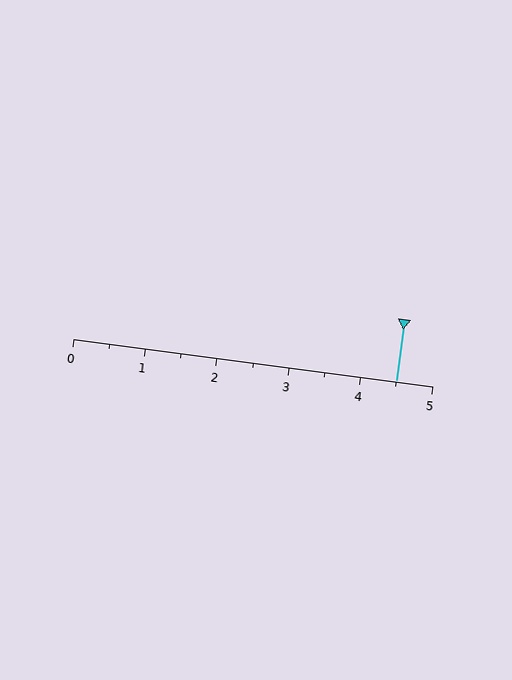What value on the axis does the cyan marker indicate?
The marker indicates approximately 4.5.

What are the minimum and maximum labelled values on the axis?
The axis runs from 0 to 5.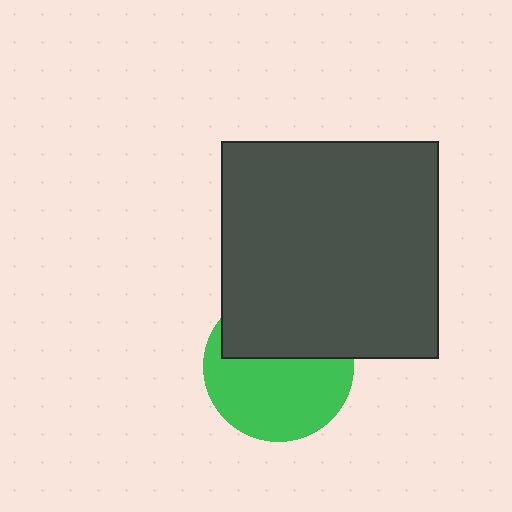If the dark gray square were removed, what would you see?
You would see the complete green circle.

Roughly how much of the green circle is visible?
About half of it is visible (roughly 59%).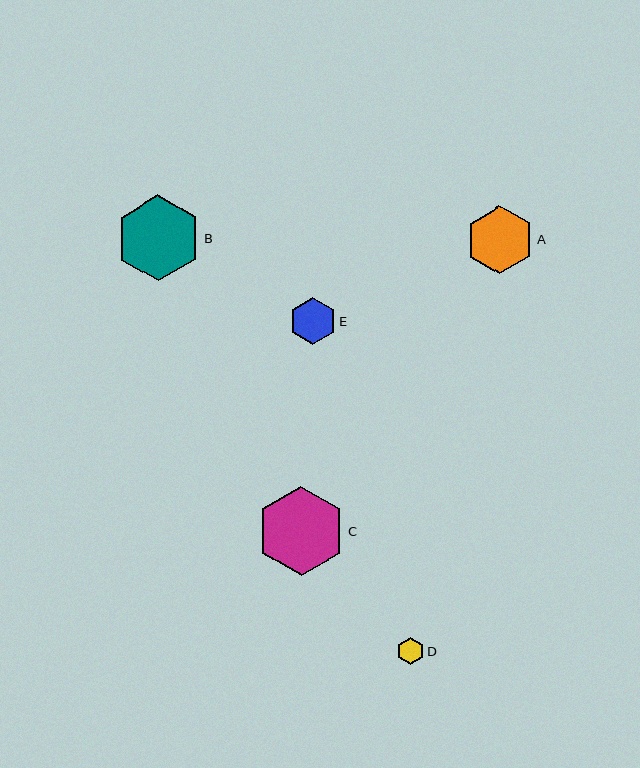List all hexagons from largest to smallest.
From largest to smallest: C, B, A, E, D.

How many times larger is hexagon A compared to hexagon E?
Hexagon A is approximately 1.4 times the size of hexagon E.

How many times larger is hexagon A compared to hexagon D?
Hexagon A is approximately 2.5 times the size of hexagon D.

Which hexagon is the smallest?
Hexagon D is the smallest with a size of approximately 28 pixels.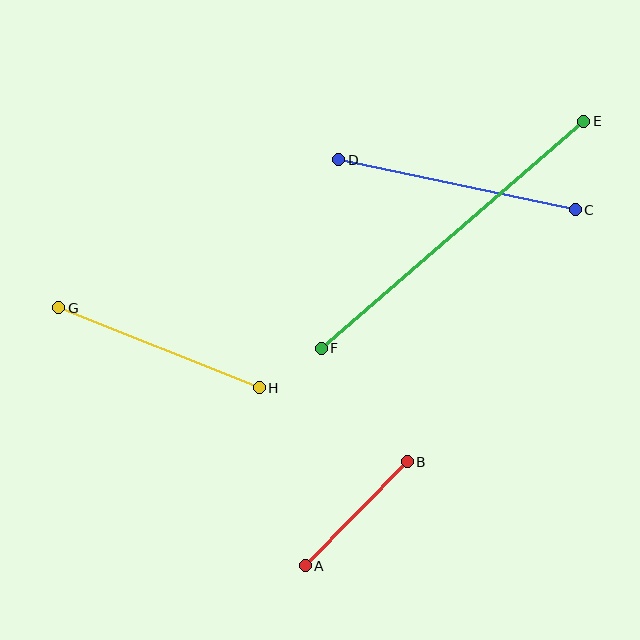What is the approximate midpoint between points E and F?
The midpoint is at approximately (452, 235) pixels.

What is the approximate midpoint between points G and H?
The midpoint is at approximately (159, 348) pixels.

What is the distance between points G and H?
The distance is approximately 216 pixels.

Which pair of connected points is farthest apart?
Points E and F are farthest apart.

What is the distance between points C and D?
The distance is approximately 242 pixels.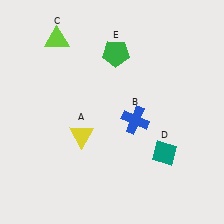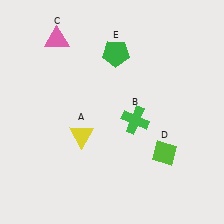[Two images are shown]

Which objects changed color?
B changed from blue to green. C changed from lime to pink. D changed from teal to lime.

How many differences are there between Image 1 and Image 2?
There are 3 differences between the two images.